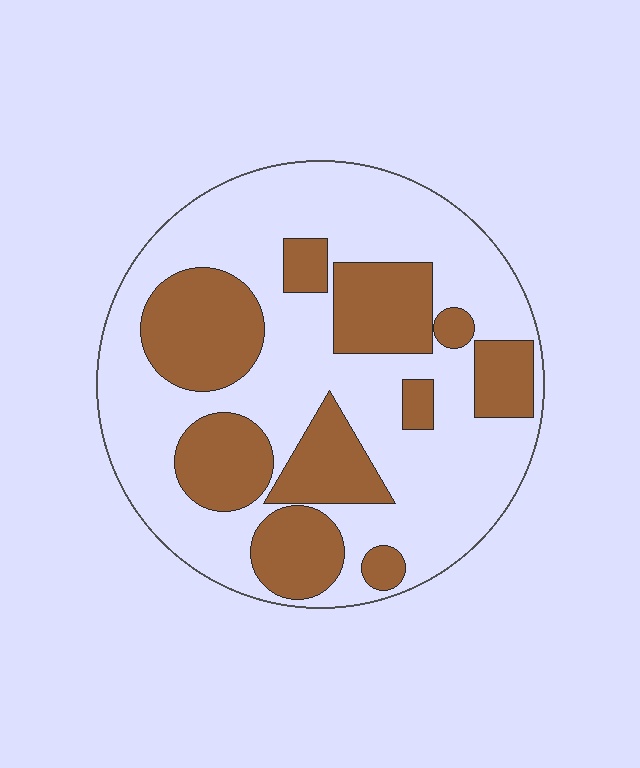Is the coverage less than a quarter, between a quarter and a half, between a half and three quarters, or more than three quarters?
Between a quarter and a half.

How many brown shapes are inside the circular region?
10.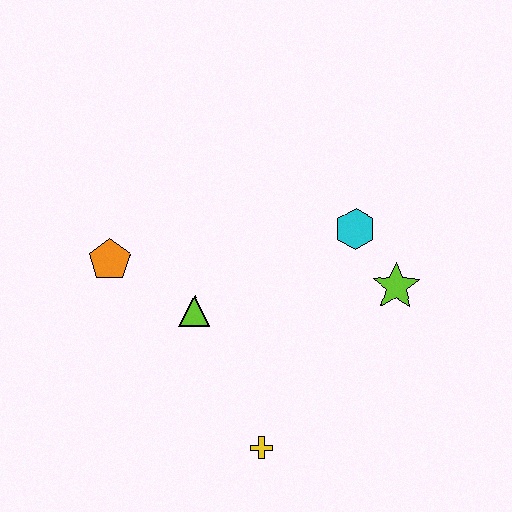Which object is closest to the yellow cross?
The lime triangle is closest to the yellow cross.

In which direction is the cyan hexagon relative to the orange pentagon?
The cyan hexagon is to the right of the orange pentagon.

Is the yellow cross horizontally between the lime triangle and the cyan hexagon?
Yes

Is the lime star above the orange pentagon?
No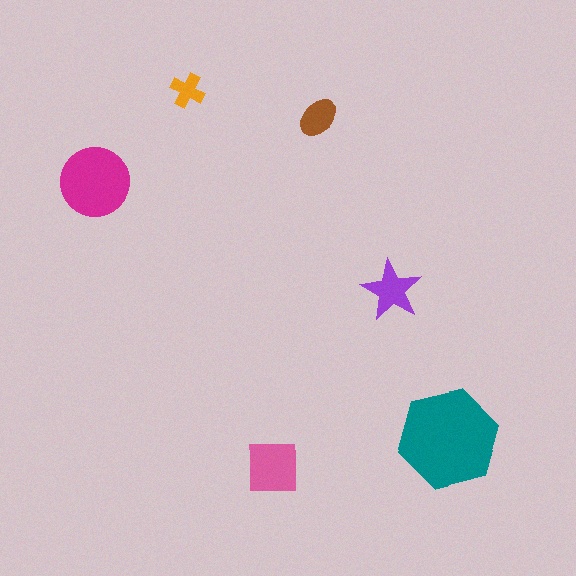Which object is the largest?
The teal hexagon.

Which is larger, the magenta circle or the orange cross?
The magenta circle.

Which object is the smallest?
The orange cross.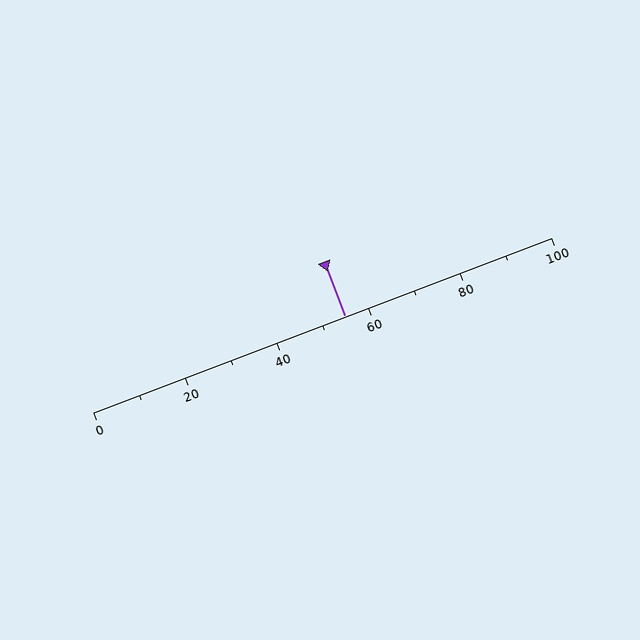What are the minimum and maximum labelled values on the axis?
The axis runs from 0 to 100.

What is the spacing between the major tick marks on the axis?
The major ticks are spaced 20 apart.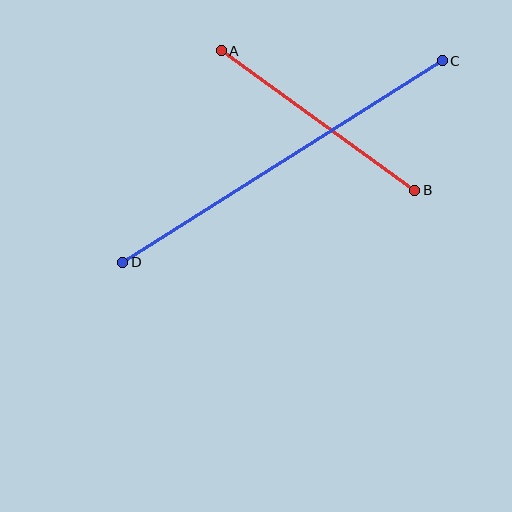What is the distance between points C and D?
The distance is approximately 378 pixels.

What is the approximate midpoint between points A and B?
The midpoint is at approximately (318, 121) pixels.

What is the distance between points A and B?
The distance is approximately 239 pixels.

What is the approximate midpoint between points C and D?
The midpoint is at approximately (282, 161) pixels.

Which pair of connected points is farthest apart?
Points C and D are farthest apart.